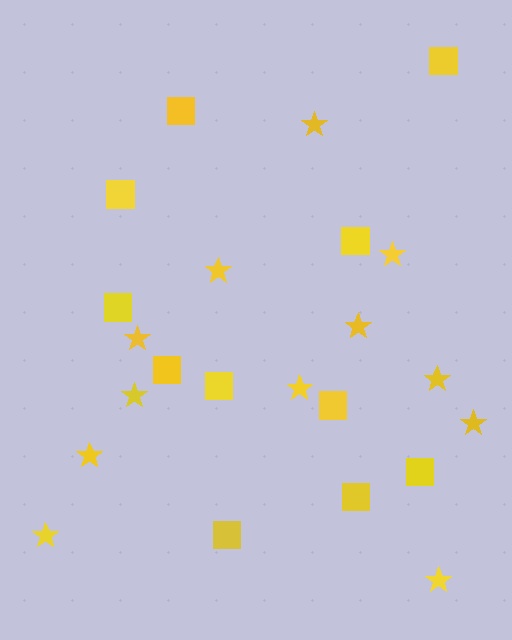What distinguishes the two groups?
There are 2 groups: one group of stars (12) and one group of squares (11).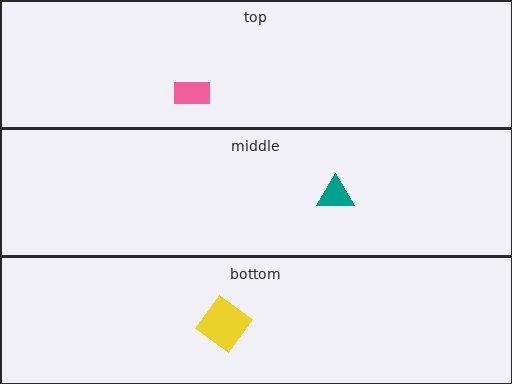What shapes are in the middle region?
The teal triangle.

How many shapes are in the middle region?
1.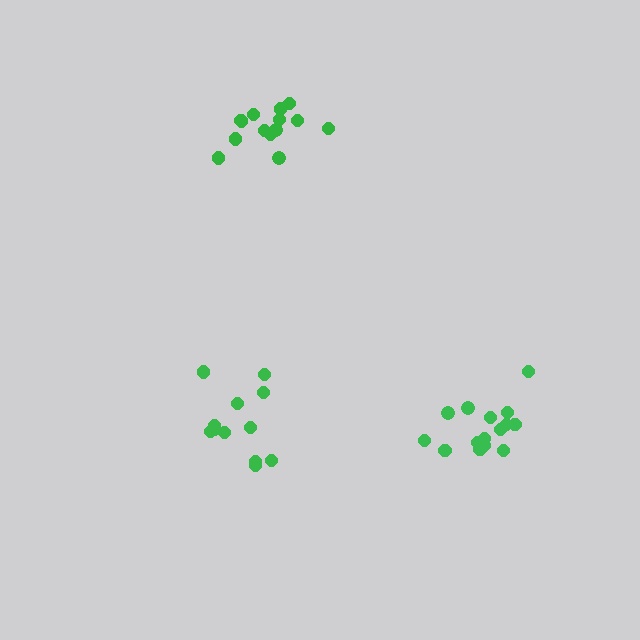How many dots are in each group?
Group 1: 12 dots, Group 2: 15 dots, Group 3: 14 dots (41 total).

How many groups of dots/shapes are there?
There are 3 groups.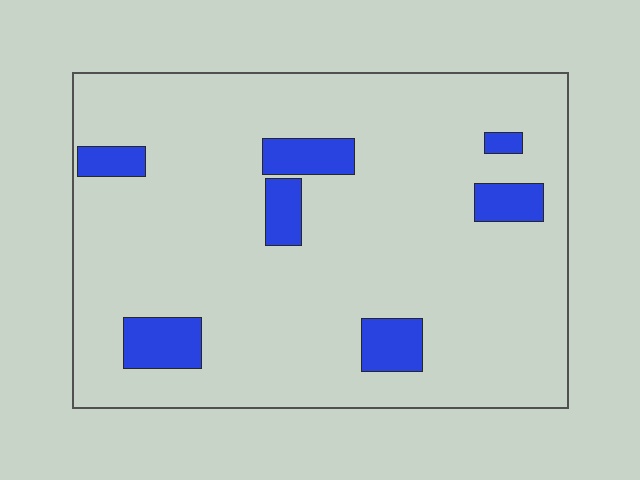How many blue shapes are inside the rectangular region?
7.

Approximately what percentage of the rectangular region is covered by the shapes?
Approximately 10%.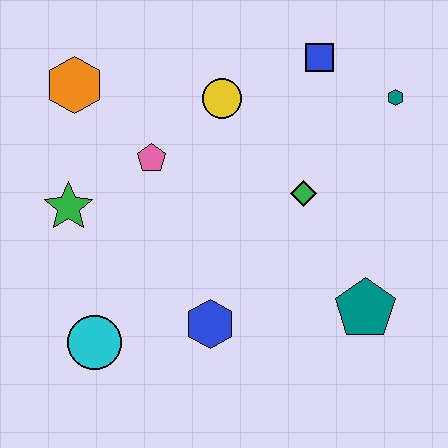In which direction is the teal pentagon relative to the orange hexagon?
The teal pentagon is to the right of the orange hexagon.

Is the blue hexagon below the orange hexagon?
Yes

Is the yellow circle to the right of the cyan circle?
Yes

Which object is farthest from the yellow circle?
The cyan circle is farthest from the yellow circle.